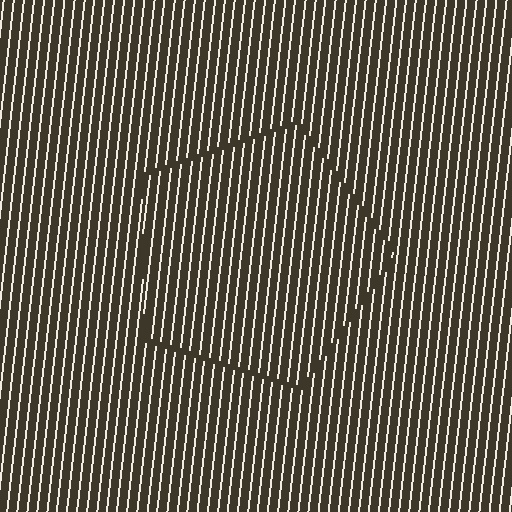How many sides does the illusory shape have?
5 sides — the line-ends trace a pentagon.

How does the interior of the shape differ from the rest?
The interior of the shape contains the same grating, shifted by half a period — the contour is defined by the phase discontinuity where line-ends from the inner and outer gratings abut.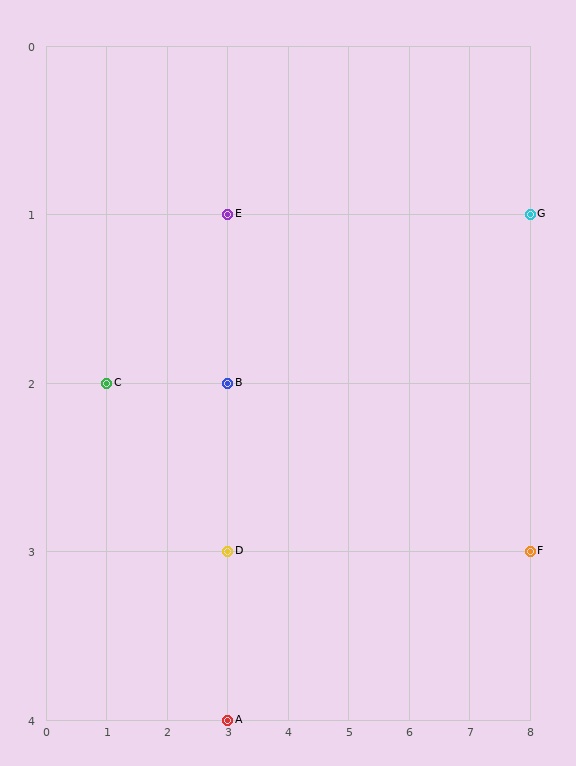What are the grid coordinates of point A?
Point A is at grid coordinates (3, 4).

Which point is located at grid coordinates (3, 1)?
Point E is at (3, 1).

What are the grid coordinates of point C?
Point C is at grid coordinates (1, 2).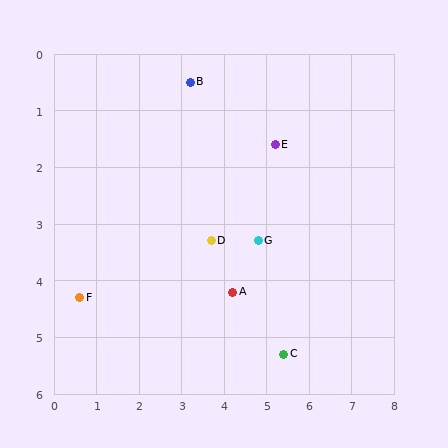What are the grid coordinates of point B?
Point B is at approximately (3.2, 0.5).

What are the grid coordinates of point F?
Point F is at approximately (0.6, 4.3).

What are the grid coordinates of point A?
Point A is at approximately (4.2, 4.2).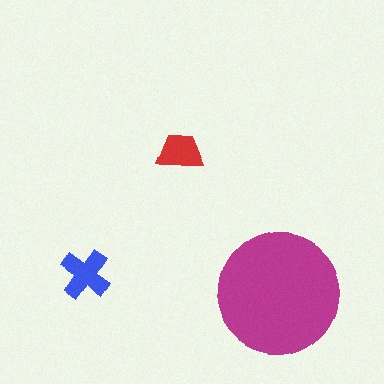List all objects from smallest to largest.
The red trapezoid, the blue cross, the magenta circle.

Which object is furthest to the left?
The blue cross is leftmost.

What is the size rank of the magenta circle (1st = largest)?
1st.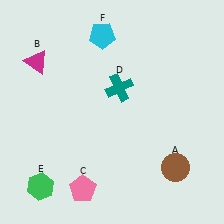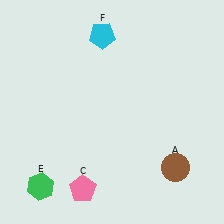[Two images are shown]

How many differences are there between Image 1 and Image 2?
There are 2 differences between the two images.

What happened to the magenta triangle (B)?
The magenta triangle (B) was removed in Image 2. It was in the top-left area of Image 1.